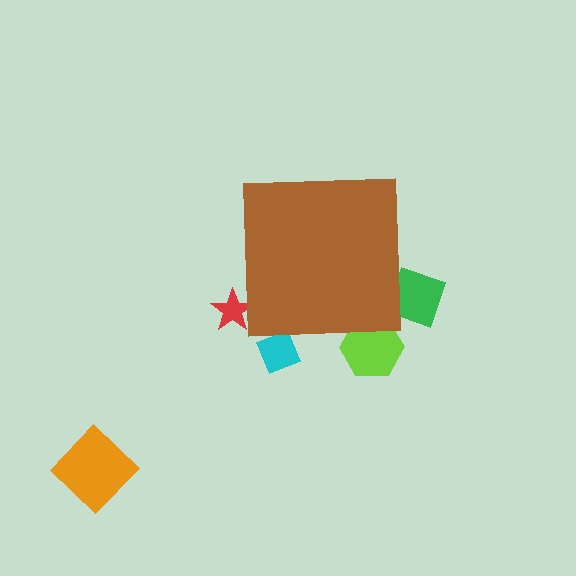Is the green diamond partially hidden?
Yes, the green diamond is partially hidden behind the brown square.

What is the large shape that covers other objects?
A brown square.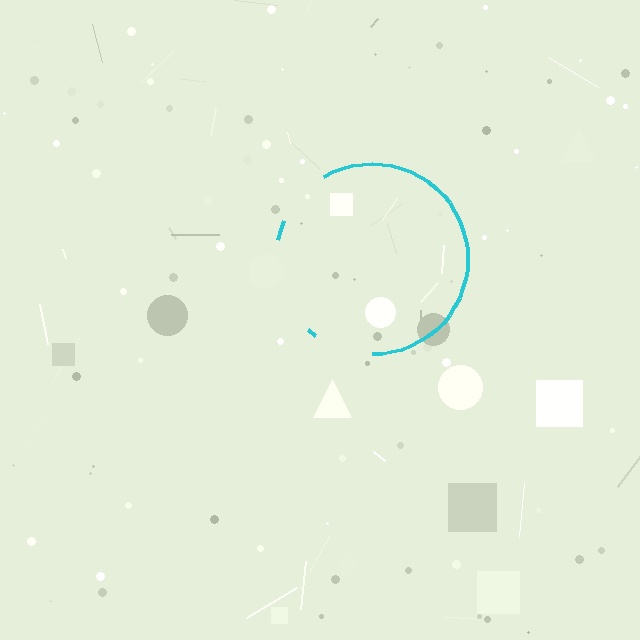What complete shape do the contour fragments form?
The contour fragments form a circle.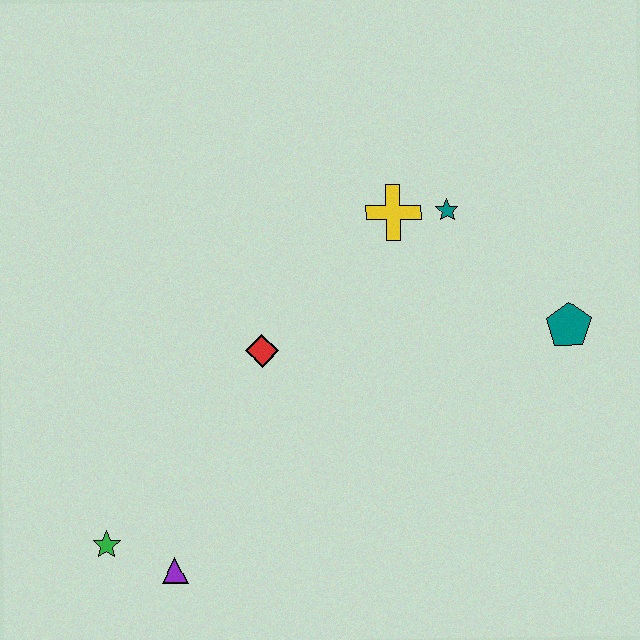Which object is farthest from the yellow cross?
The green star is farthest from the yellow cross.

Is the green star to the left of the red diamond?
Yes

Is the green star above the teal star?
No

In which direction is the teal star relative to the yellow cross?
The teal star is to the right of the yellow cross.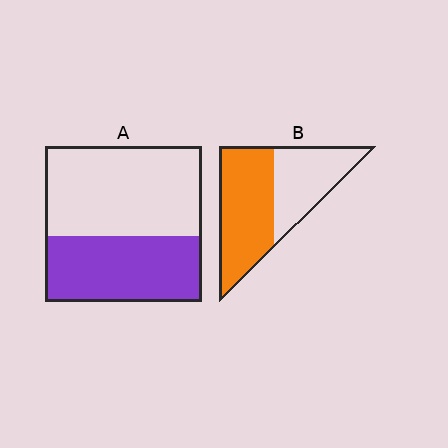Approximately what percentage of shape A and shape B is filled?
A is approximately 40% and B is approximately 60%.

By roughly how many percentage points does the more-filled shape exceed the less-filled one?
By roughly 15 percentage points (B over A).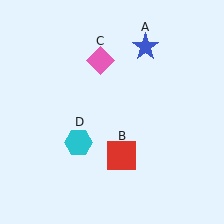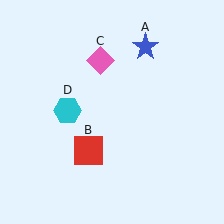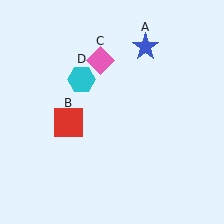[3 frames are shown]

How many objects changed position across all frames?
2 objects changed position: red square (object B), cyan hexagon (object D).